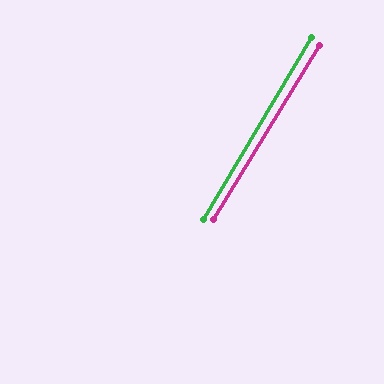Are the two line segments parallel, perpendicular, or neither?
Parallel — their directions differ by only 0.8°.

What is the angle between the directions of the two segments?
Approximately 1 degree.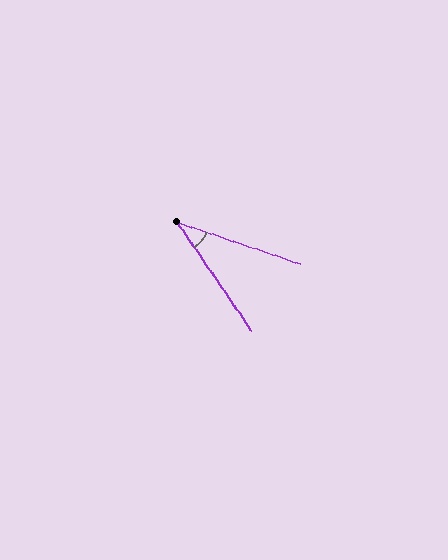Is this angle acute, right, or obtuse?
It is acute.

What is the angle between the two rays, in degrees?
Approximately 37 degrees.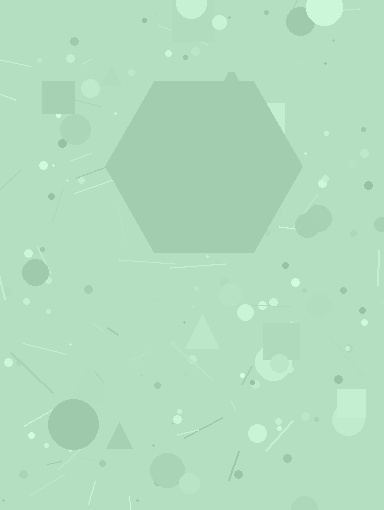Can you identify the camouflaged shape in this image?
The camouflaged shape is a hexagon.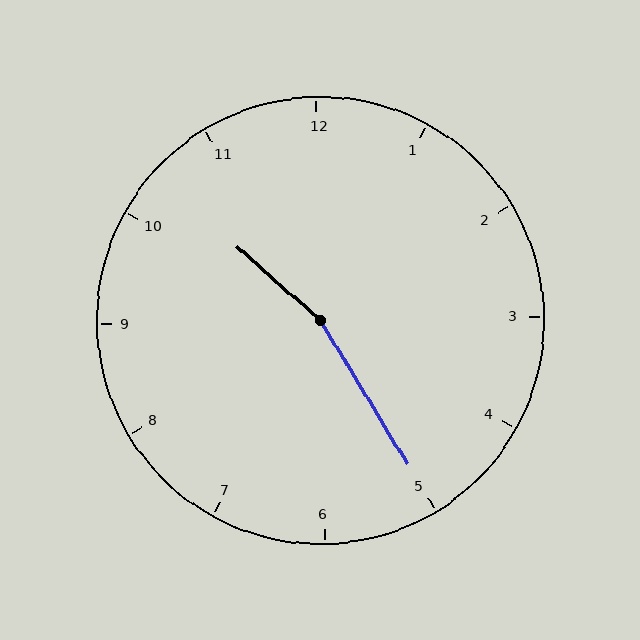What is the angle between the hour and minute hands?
Approximately 162 degrees.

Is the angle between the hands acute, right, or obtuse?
It is obtuse.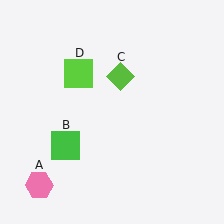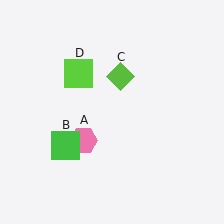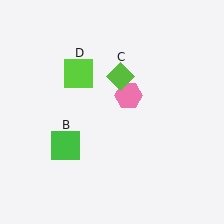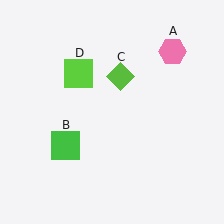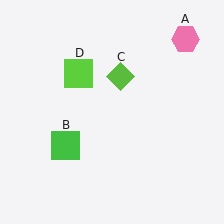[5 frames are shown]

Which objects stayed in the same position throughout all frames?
Green square (object B) and lime diamond (object C) and lime square (object D) remained stationary.